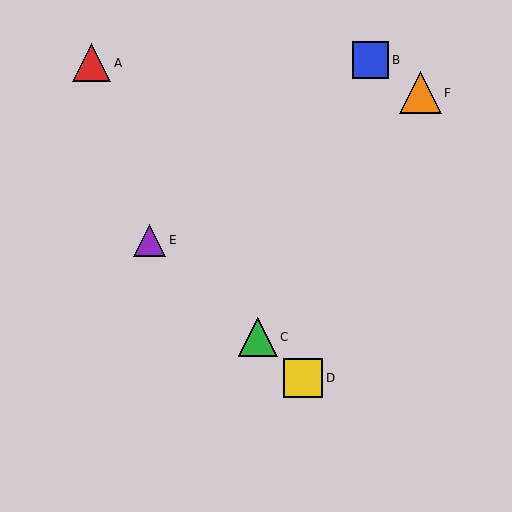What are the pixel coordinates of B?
Object B is at (370, 60).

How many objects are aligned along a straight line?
3 objects (C, D, E) are aligned along a straight line.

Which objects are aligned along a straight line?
Objects C, D, E are aligned along a straight line.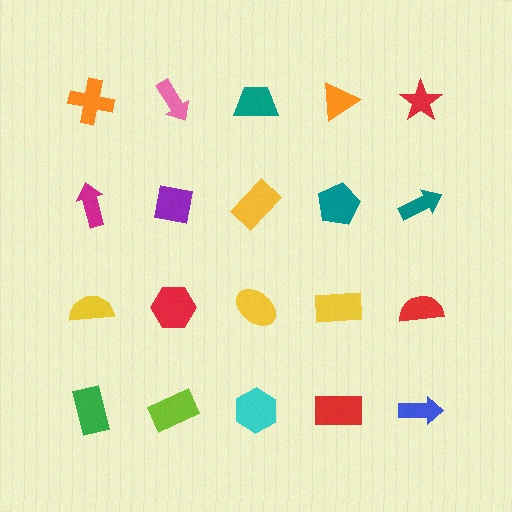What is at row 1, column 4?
An orange triangle.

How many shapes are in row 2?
5 shapes.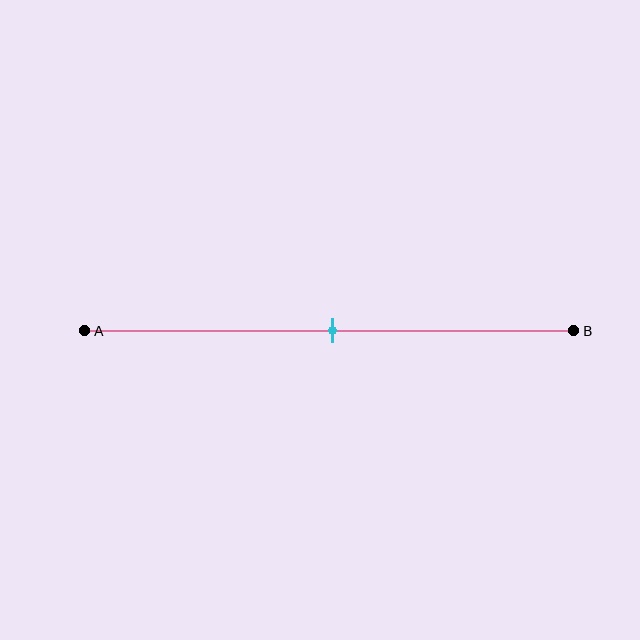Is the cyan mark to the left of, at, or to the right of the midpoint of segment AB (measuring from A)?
The cyan mark is approximately at the midpoint of segment AB.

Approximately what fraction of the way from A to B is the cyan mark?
The cyan mark is approximately 50% of the way from A to B.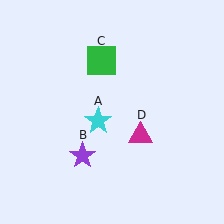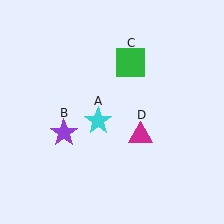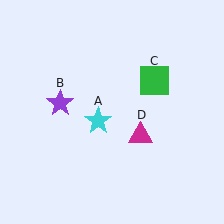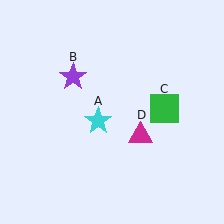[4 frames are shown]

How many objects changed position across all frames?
2 objects changed position: purple star (object B), green square (object C).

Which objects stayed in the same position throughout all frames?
Cyan star (object A) and magenta triangle (object D) remained stationary.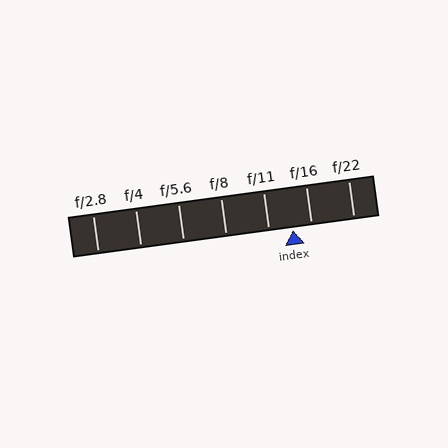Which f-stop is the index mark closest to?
The index mark is closest to f/16.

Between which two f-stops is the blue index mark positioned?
The index mark is between f/11 and f/16.